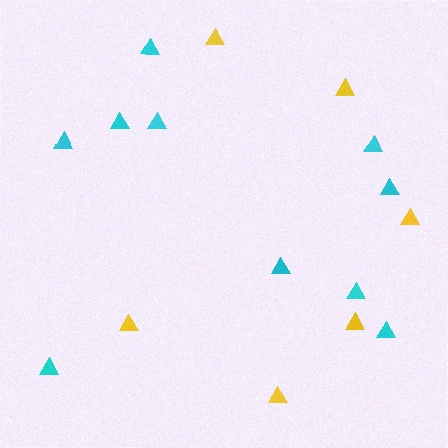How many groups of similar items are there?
There are 2 groups: one group of cyan triangles (10) and one group of yellow triangles (6).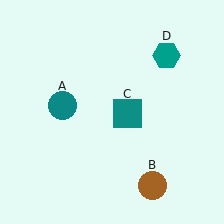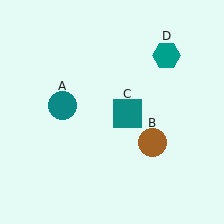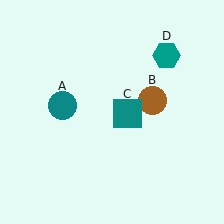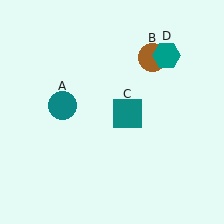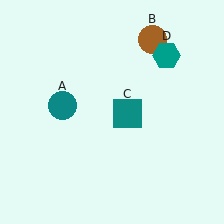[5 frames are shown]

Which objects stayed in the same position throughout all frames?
Teal circle (object A) and teal square (object C) and teal hexagon (object D) remained stationary.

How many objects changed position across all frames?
1 object changed position: brown circle (object B).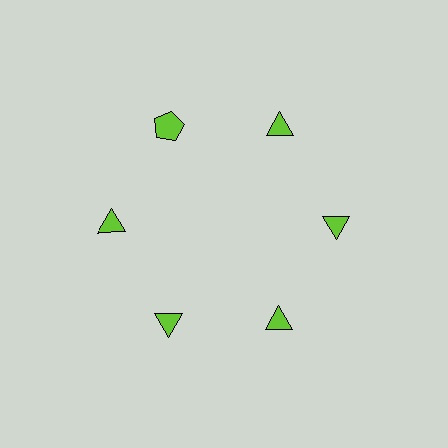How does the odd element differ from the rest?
It has a different shape: pentagon instead of triangle.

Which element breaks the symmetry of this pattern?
The lime pentagon at roughly the 11 o'clock position breaks the symmetry. All other shapes are lime triangles.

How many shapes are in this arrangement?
There are 6 shapes arranged in a ring pattern.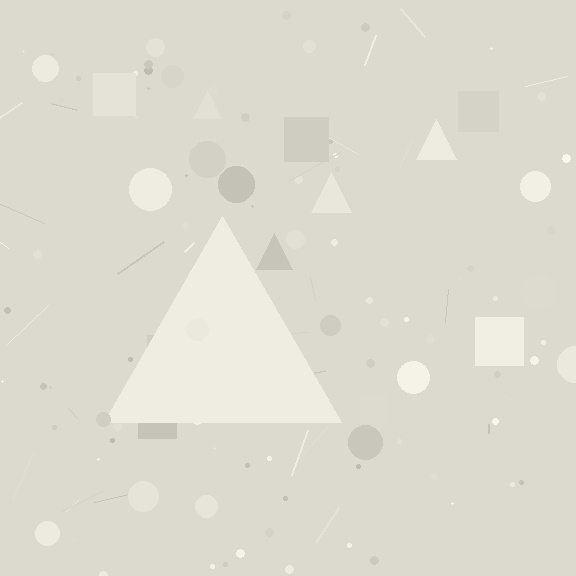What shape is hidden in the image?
A triangle is hidden in the image.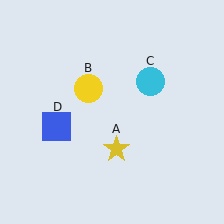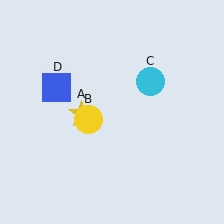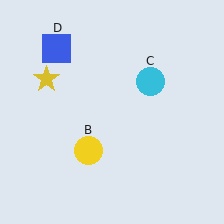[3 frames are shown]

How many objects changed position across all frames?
3 objects changed position: yellow star (object A), yellow circle (object B), blue square (object D).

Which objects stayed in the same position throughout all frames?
Cyan circle (object C) remained stationary.